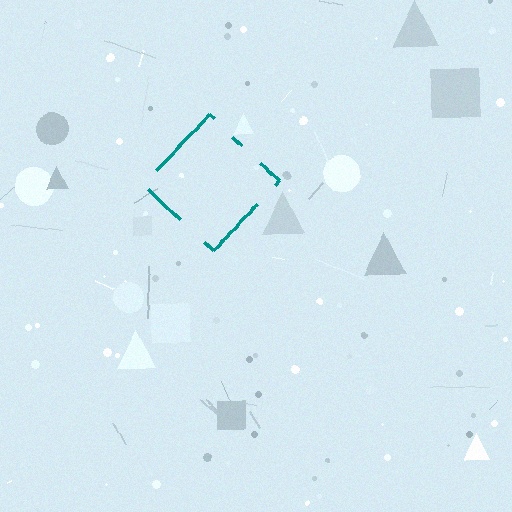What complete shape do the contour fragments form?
The contour fragments form a diamond.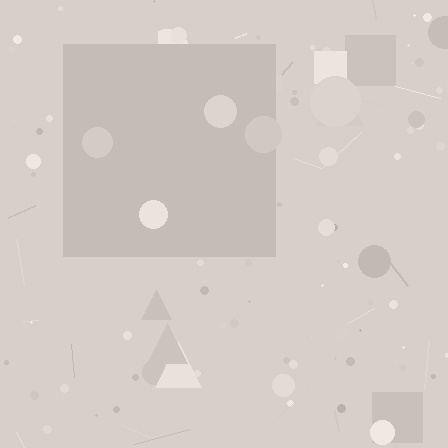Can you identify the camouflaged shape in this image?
The camouflaged shape is a square.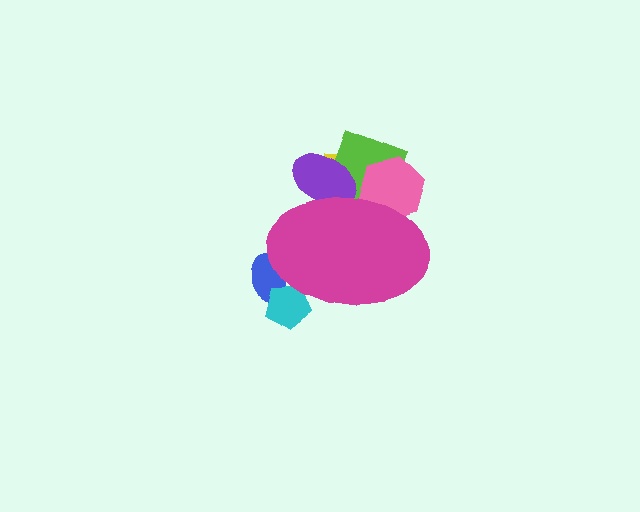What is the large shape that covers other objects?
A magenta ellipse.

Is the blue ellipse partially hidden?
Yes, the blue ellipse is partially hidden behind the magenta ellipse.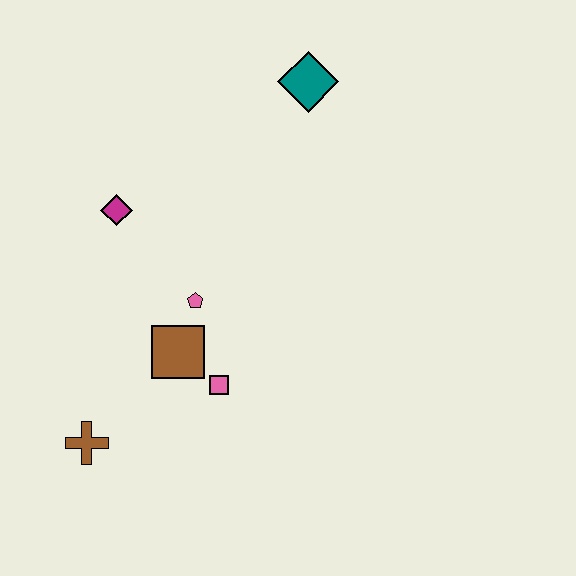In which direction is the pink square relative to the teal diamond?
The pink square is below the teal diamond.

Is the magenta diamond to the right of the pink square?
No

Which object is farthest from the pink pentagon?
The teal diamond is farthest from the pink pentagon.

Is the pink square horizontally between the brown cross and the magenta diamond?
No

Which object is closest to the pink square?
The brown square is closest to the pink square.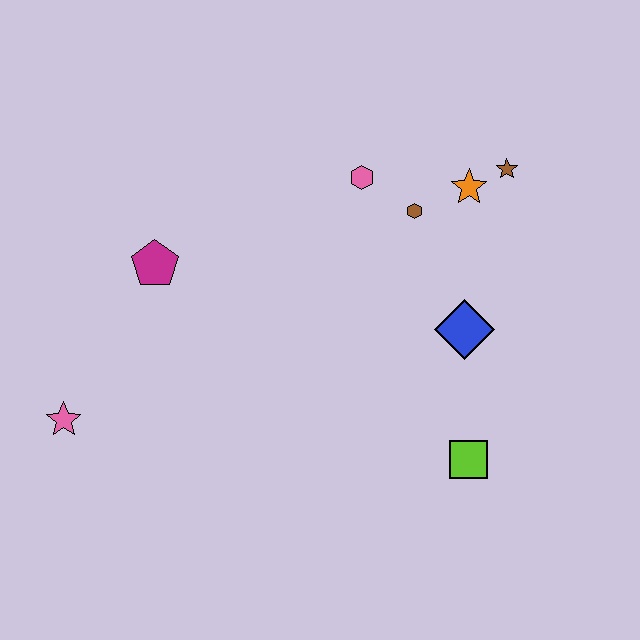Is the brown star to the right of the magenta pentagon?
Yes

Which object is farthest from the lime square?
The pink star is farthest from the lime square.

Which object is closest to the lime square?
The blue diamond is closest to the lime square.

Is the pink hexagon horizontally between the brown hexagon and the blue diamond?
No